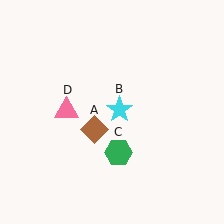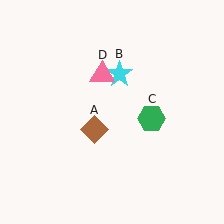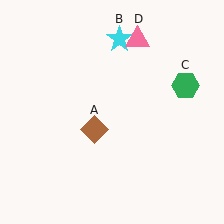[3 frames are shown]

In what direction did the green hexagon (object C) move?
The green hexagon (object C) moved up and to the right.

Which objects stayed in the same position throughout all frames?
Brown diamond (object A) remained stationary.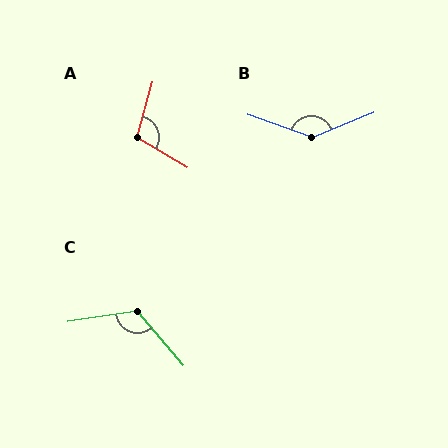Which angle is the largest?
B, at approximately 138 degrees.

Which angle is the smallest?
A, at approximately 105 degrees.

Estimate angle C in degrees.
Approximately 122 degrees.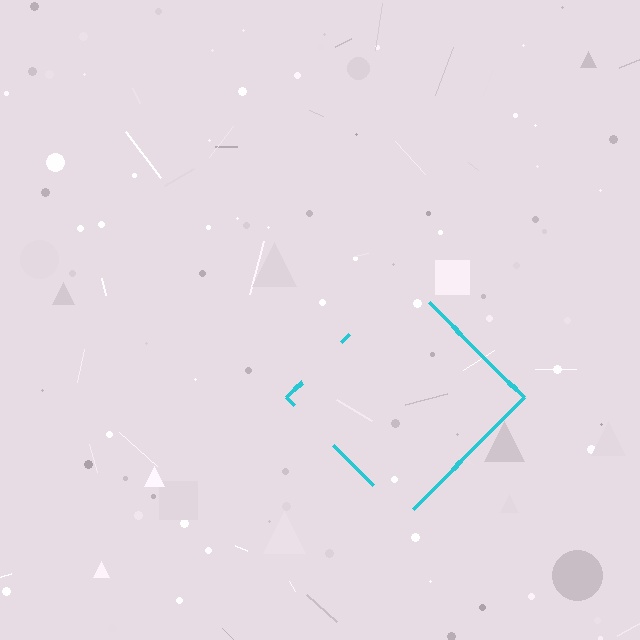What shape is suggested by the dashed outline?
The dashed outline suggests a diamond.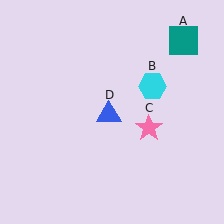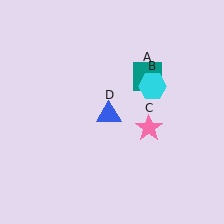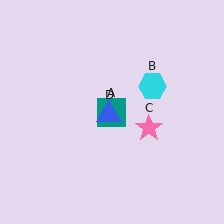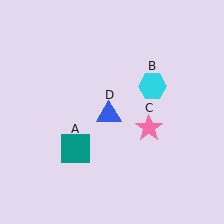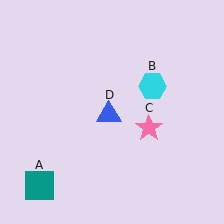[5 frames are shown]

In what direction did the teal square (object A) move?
The teal square (object A) moved down and to the left.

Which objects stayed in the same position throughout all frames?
Cyan hexagon (object B) and pink star (object C) and blue triangle (object D) remained stationary.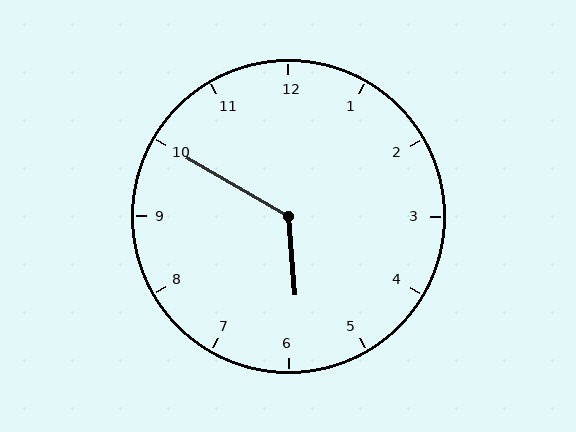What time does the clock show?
5:50.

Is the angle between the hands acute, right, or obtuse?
It is obtuse.